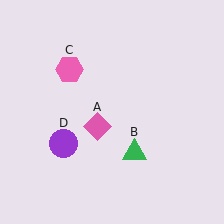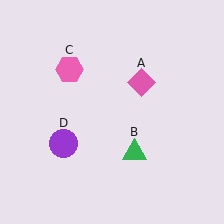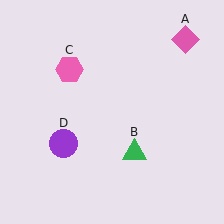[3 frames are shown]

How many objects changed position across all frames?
1 object changed position: pink diamond (object A).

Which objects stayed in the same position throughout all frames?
Green triangle (object B) and pink hexagon (object C) and purple circle (object D) remained stationary.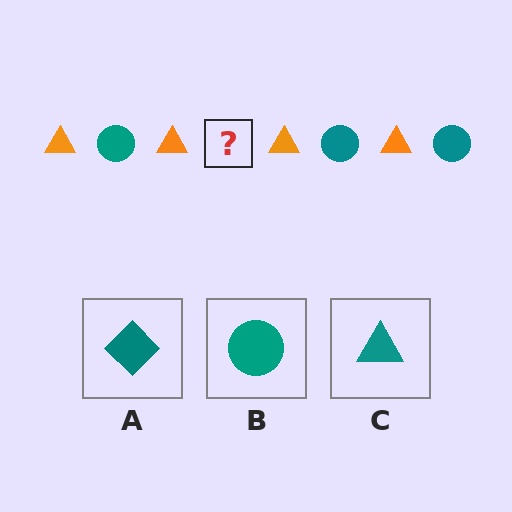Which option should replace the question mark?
Option B.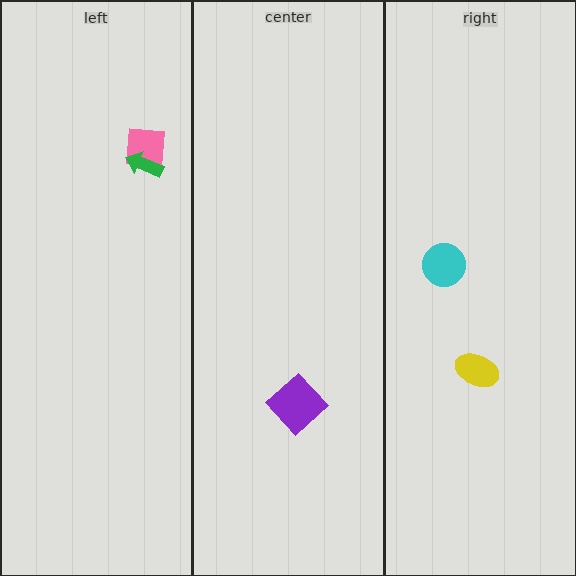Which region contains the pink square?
The left region.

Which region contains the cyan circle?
The right region.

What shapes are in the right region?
The cyan circle, the yellow ellipse.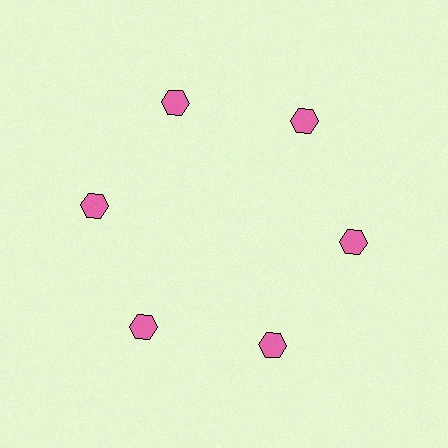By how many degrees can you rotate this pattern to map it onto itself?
The pattern maps onto itself every 60 degrees of rotation.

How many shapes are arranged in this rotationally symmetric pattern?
There are 6 shapes, arranged in 6 groups of 1.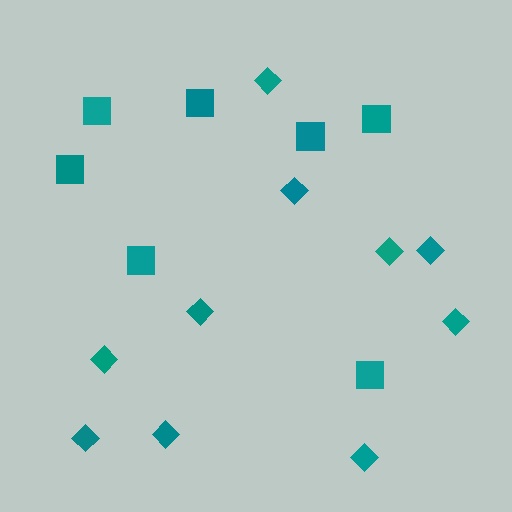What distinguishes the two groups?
There are 2 groups: one group of squares (7) and one group of diamonds (10).